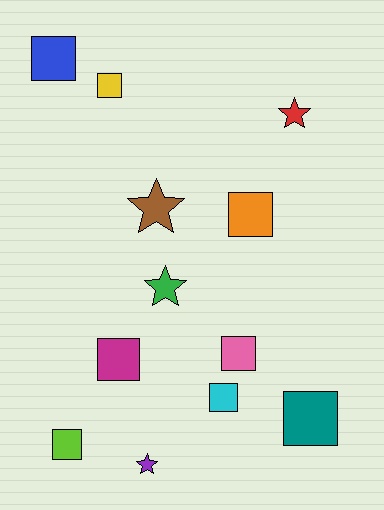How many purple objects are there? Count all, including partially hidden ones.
There is 1 purple object.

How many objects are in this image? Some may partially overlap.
There are 12 objects.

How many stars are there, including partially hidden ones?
There are 4 stars.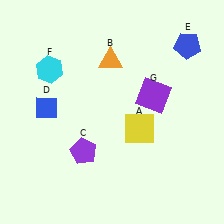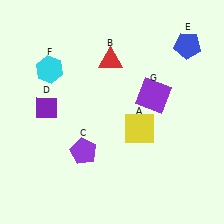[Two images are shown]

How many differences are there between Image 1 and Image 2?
There are 2 differences between the two images.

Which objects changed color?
B changed from orange to red. D changed from blue to purple.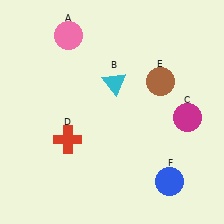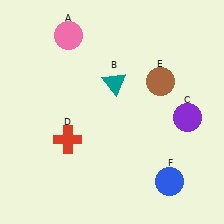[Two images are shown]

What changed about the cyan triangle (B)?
In Image 1, B is cyan. In Image 2, it changed to teal.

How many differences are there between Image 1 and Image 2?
There are 2 differences between the two images.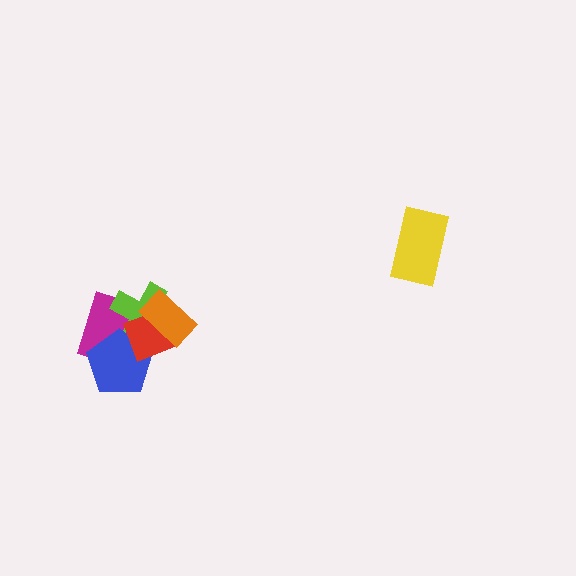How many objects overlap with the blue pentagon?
3 objects overlap with the blue pentagon.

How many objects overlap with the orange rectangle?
3 objects overlap with the orange rectangle.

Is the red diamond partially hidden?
Yes, it is partially covered by another shape.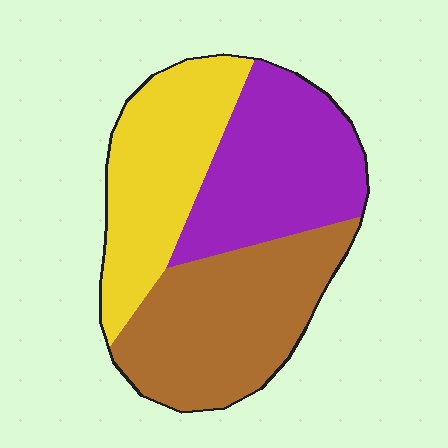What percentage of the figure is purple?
Purple covers roughly 30% of the figure.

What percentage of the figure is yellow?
Yellow covers 31% of the figure.